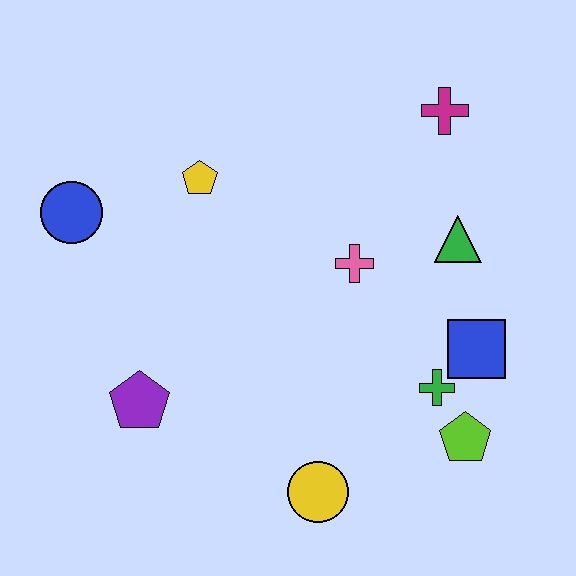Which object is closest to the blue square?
The green cross is closest to the blue square.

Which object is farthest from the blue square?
The blue circle is farthest from the blue square.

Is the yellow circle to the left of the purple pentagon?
No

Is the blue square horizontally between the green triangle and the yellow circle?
No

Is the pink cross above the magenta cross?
No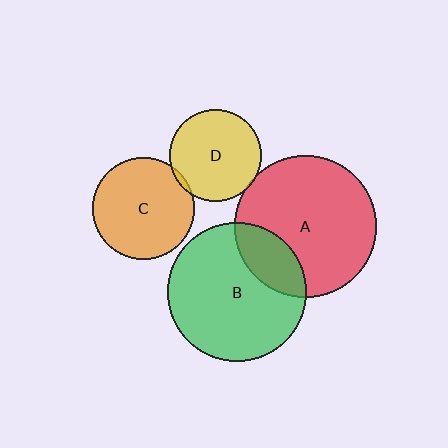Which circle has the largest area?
Circle A (red).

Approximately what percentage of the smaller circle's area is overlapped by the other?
Approximately 5%.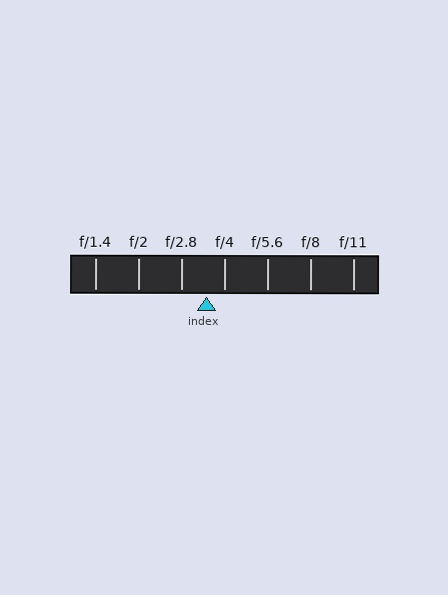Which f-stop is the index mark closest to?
The index mark is closest to f/4.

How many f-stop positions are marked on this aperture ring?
There are 7 f-stop positions marked.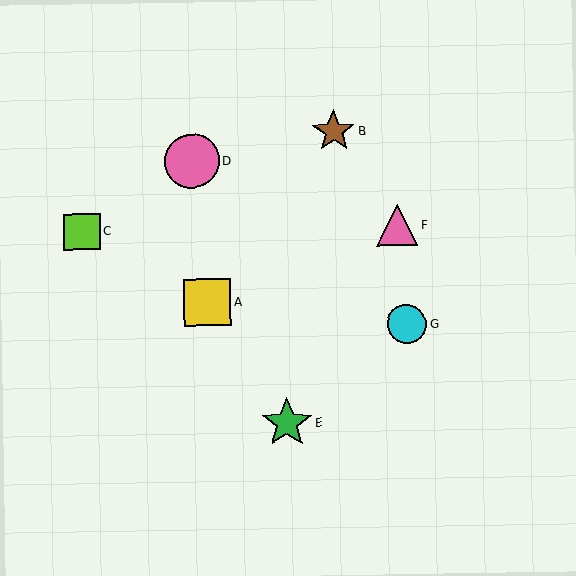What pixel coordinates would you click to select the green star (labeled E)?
Click at (287, 423) to select the green star E.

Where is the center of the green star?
The center of the green star is at (287, 423).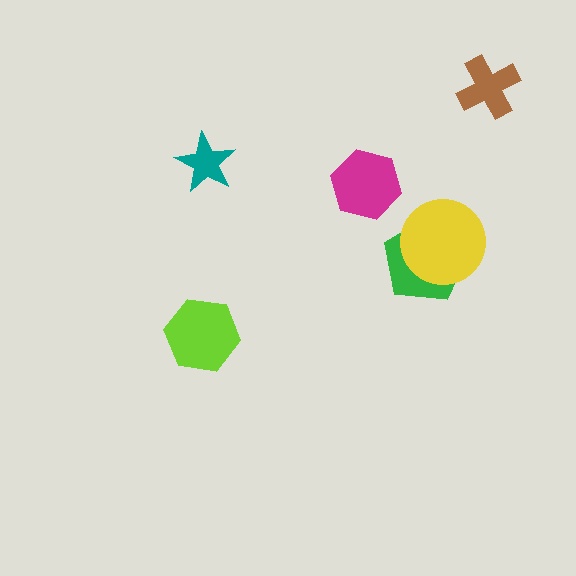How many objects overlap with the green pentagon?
1 object overlaps with the green pentagon.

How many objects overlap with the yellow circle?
1 object overlaps with the yellow circle.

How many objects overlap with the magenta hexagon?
0 objects overlap with the magenta hexagon.